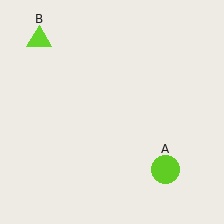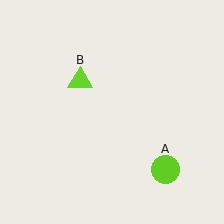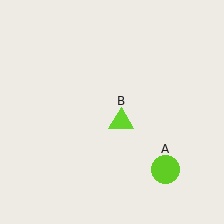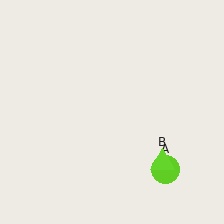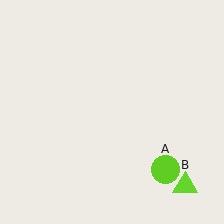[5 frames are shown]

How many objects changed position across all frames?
1 object changed position: lime triangle (object B).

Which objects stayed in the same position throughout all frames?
Lime circle (object A) remained stationary.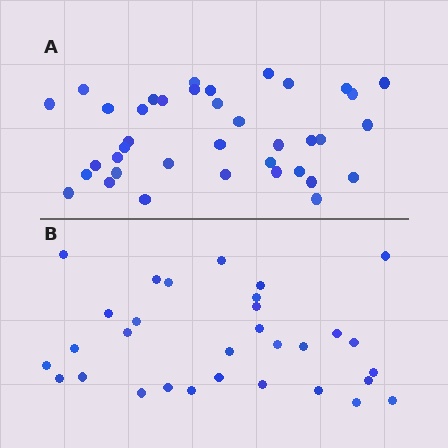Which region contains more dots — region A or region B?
Region A (the top region) has more dots.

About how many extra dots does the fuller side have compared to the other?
Region A has roughly 8 or so more dots than region B.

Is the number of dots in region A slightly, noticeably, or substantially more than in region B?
Region A has only slightly more — the two regions are fairly close. The ratio is roughly 1.2 to 1.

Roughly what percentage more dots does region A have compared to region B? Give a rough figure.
About 25% more.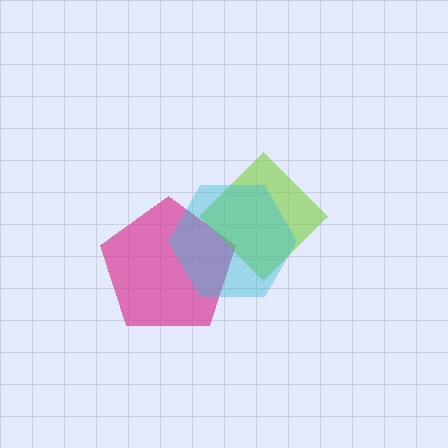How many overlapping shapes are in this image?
There are 3 overlapping shapes in the image.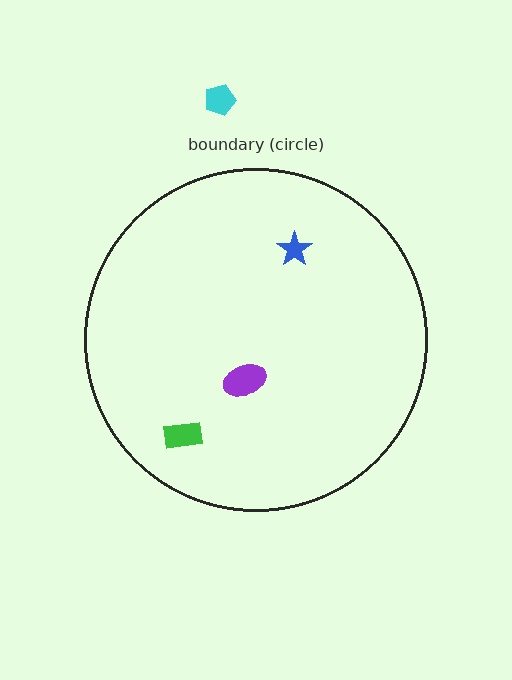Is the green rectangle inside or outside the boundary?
Inside.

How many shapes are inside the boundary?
3 inside, 1 outside.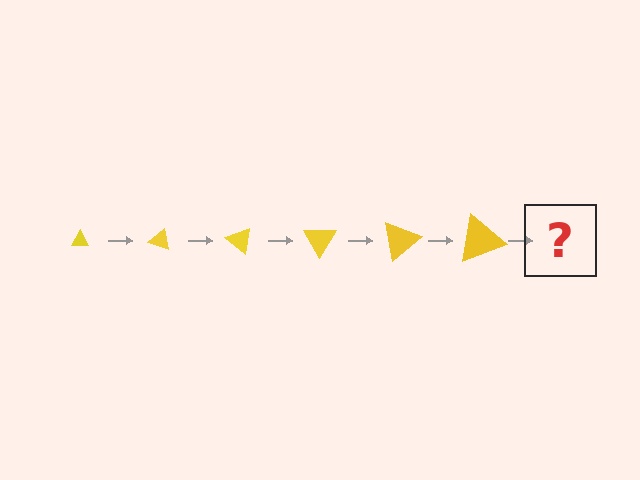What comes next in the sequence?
The next element should be a triangle, larger than the previous one and rotated 120 degrees from the start.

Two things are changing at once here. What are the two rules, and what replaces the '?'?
The two rules are that the triangle grows larger each step and it rotates 20 degrees each step. The '?' should be a triangle, larger than the previous one and rotated 120 degrees from the start.